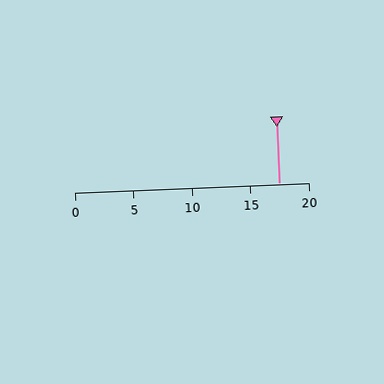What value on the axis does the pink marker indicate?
The marker indicates approximately 17.5.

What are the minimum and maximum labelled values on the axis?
The axis runs from 0 to 20.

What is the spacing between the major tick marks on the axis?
The major ticks are spaced 5 apart.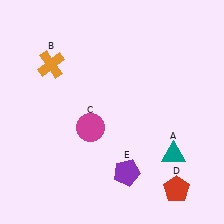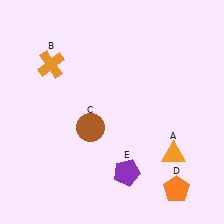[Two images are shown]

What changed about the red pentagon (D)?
In Image 1, D is red. In Image 2, it changed to orange.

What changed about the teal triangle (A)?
In Image 1, A is teal. In Image 2, it changed to orange.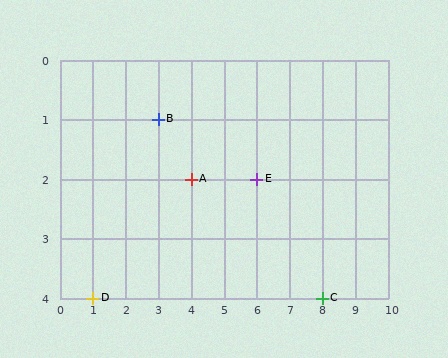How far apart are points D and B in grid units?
Points D and B are 2 columns and 3 rows apart (about 3.6 grid units diagonally).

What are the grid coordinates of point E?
Point E is at grid coordinates (6, 2).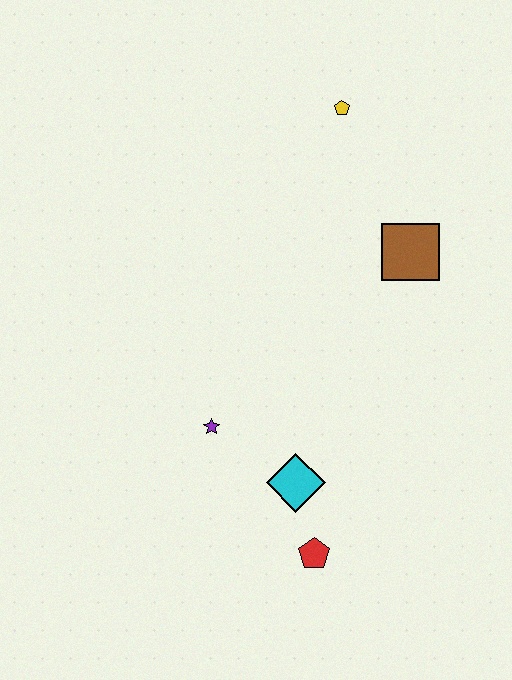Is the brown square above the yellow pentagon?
No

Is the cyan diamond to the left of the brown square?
Yes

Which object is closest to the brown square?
The yellow pentagon is closest to the brown square.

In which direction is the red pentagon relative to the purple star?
The red pentagon is below the purple star.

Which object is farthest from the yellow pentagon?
The red pentagon is farthest from the yellow pentagon.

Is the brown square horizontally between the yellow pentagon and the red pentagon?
No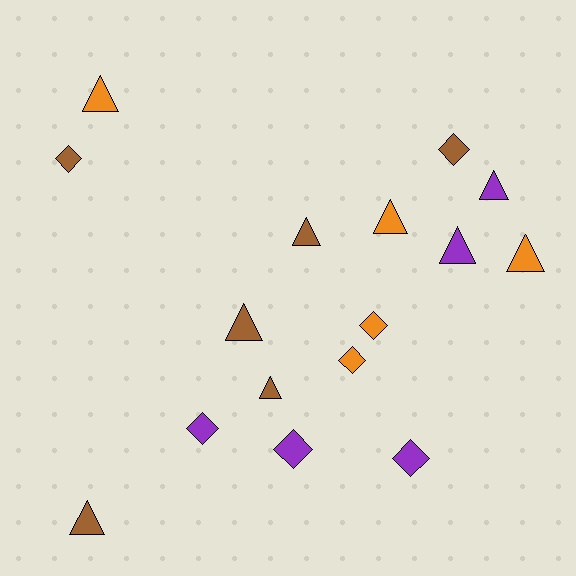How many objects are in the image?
There are 16 objects.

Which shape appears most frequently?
Triangle, with 9 objects.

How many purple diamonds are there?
There are 3 purple diamonds.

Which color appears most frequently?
Brown, with 6 objects.